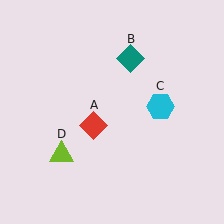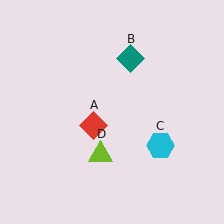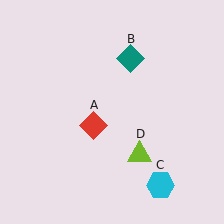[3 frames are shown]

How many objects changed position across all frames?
2 objects changed position: cyan hexagon (object C), lime triangle (object D).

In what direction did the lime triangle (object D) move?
The lime triangle (object D) moved right.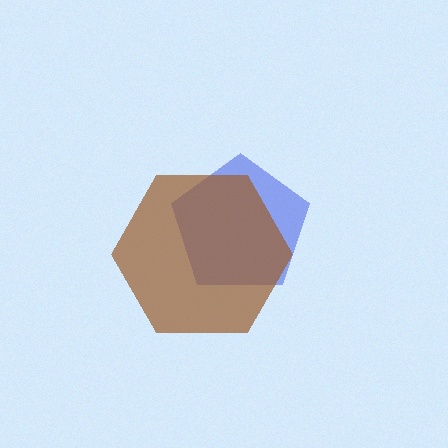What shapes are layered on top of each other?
The layered shapes are: a blue pentagon, a brown hexagon.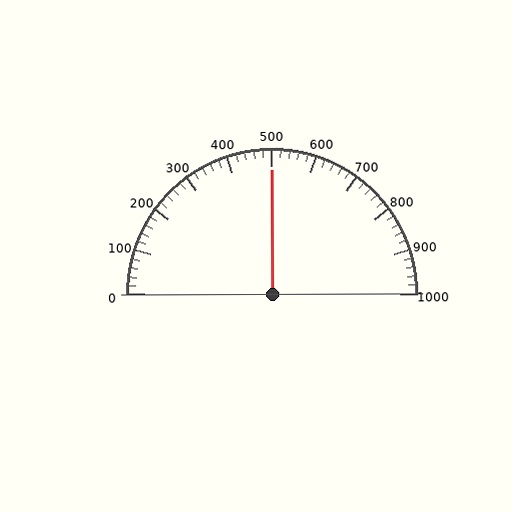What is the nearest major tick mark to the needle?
The nearest major tick mark is 500.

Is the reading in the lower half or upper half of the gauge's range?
The reading is in the upper half of the range (0 to 1000).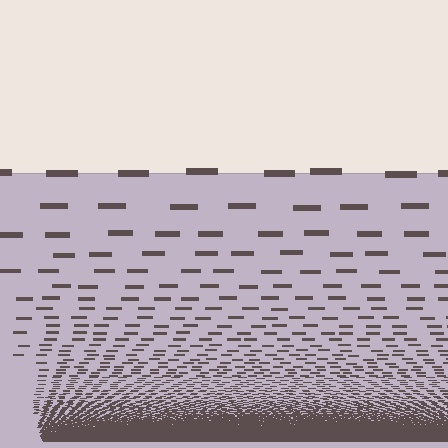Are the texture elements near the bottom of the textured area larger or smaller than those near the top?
Smaller. The gradient is inverted — elements near the bottom are smaller and denser.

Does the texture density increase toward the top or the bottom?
Density increases toward the bottom.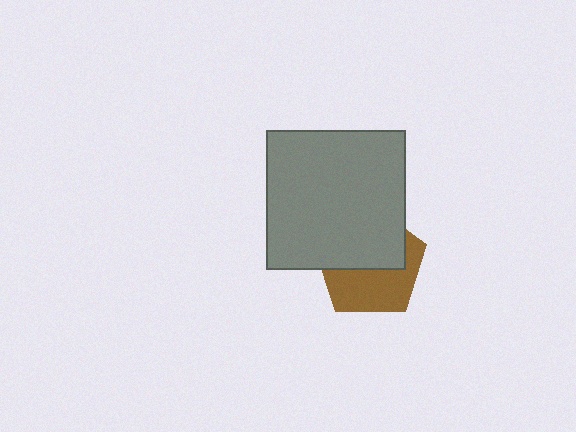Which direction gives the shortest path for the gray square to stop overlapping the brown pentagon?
Moving up gives the shortest separation.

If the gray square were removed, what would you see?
You would see the complete brown pentagon.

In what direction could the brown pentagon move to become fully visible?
The brown pentagon could move down. That would shift it out from behind the gray square entirely.